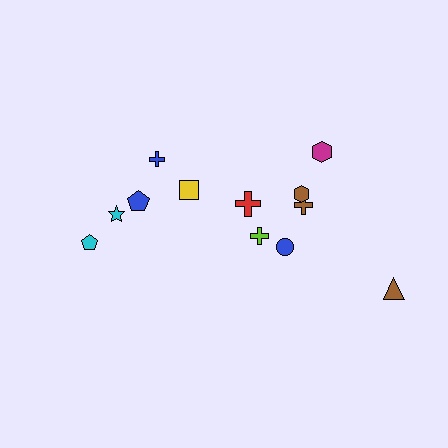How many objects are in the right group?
There are 7 objects.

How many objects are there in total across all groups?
There are 12 objects.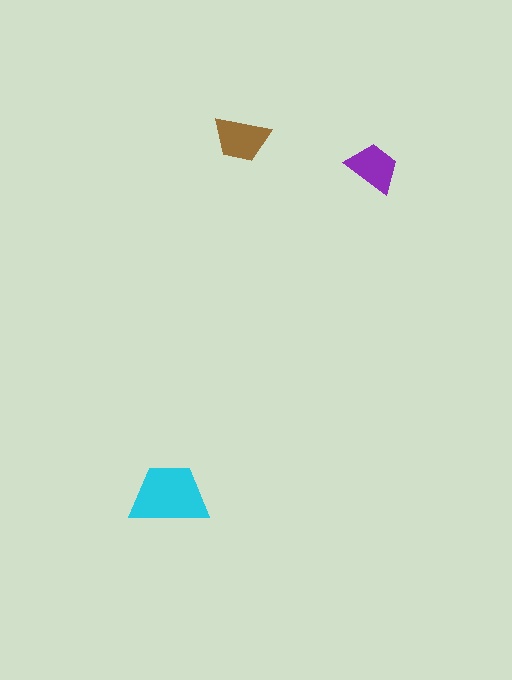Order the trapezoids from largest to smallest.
the cyan one, the brown one, the purple one.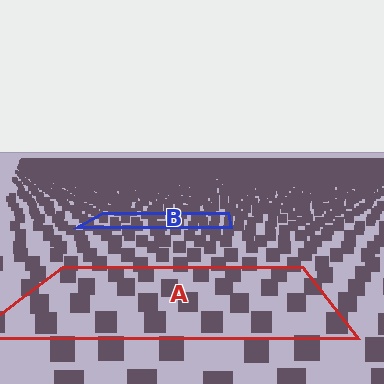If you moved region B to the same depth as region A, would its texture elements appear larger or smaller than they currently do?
They would appear larger. At a closer depth, the same texture elements are projected at a bigger on-screen size.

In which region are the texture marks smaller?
The texture marks are smaller in region B, because it is farther away.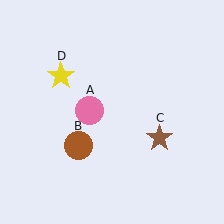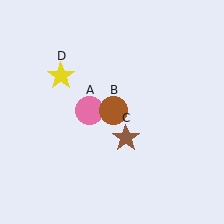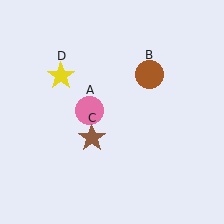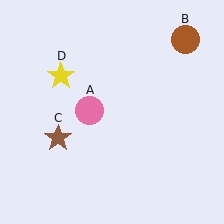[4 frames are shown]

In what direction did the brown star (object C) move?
The brown star (object C) moved left.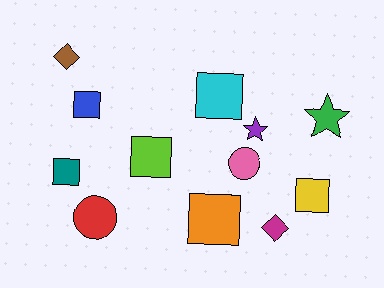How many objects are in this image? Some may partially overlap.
There are 12 objects.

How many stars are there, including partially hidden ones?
There are 2 stars.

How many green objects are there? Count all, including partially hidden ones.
There is 1 green object.